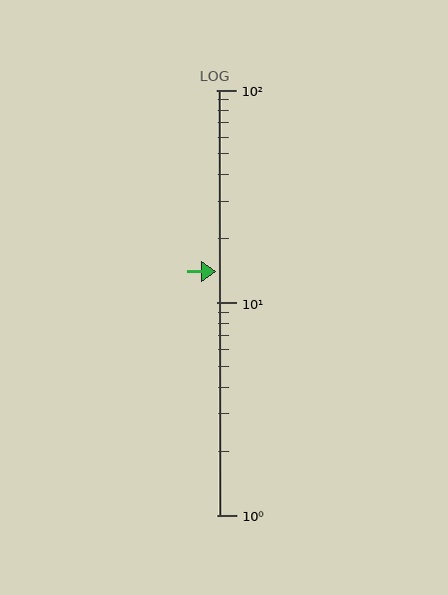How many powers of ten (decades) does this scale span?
The scale spans 2 decades, from 1 to 100.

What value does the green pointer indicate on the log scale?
The pointer indicates approximately 14.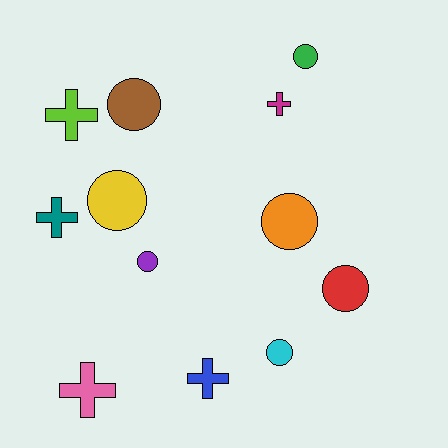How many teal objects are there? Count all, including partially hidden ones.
There is 1 teal object.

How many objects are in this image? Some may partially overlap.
There are 12 objects.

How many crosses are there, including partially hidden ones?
There are 5 crosses.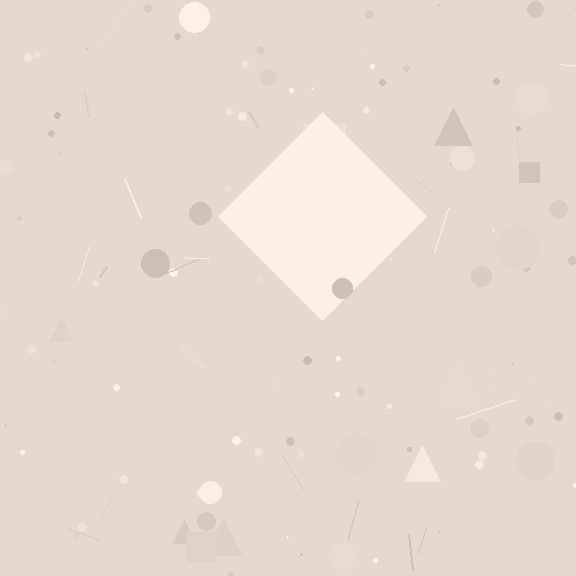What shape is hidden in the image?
A diamond is hidden in the image.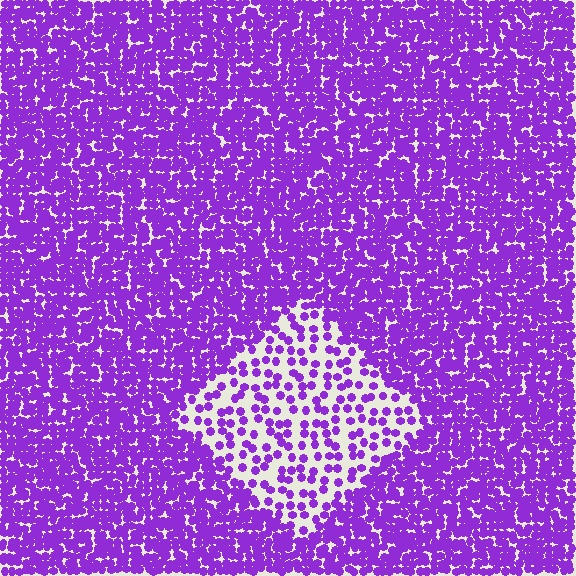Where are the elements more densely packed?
The elements are more densely packed outside the diamond boundary.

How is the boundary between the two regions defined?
The boundary is defined by a change in element density (approximately 2.7x ratio). All elements are the same color, size, and shape.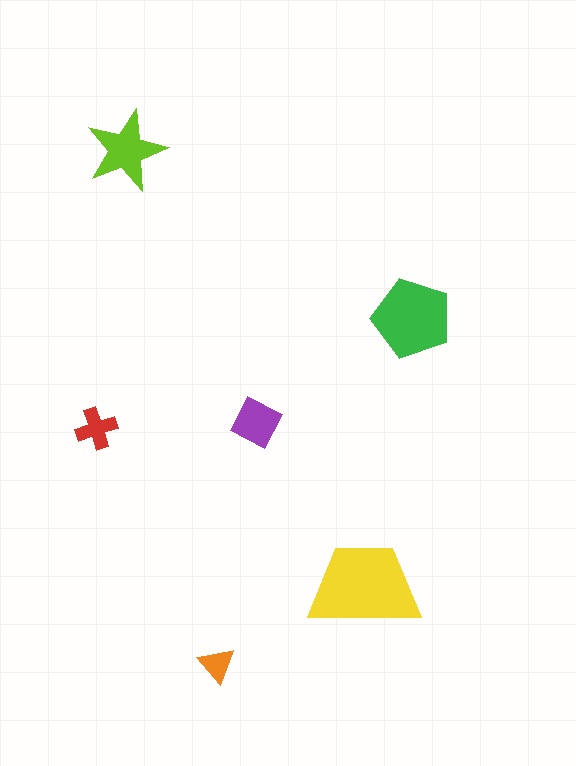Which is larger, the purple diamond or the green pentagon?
The green pentagon.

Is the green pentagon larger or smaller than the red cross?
Larger.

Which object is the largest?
The yellow trapezoid.